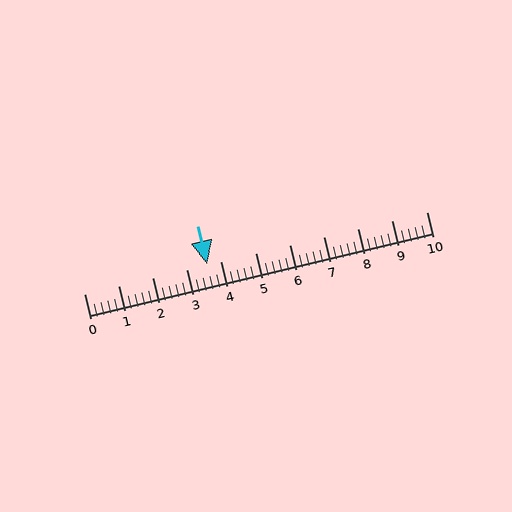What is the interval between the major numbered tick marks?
The major tick marks are spaced 1 units apart.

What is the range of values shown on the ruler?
The ruler shows values from 0 to 10.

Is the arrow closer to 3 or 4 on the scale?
The arrow is closer to 4.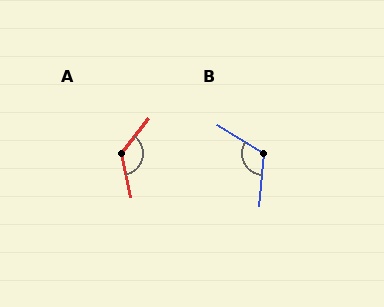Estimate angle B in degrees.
Approximately 117 degrees.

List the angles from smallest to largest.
B (117°), A (130°).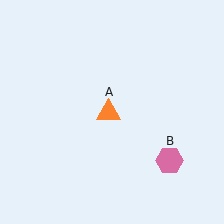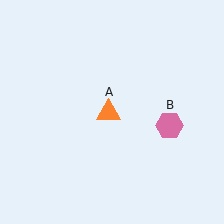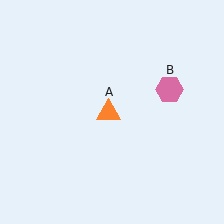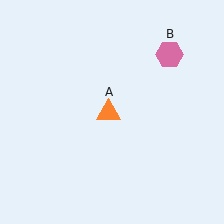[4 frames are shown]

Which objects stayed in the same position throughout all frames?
Orange triangle (object A) remained stationary.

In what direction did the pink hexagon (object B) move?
The pink hexagon (object B) moved up.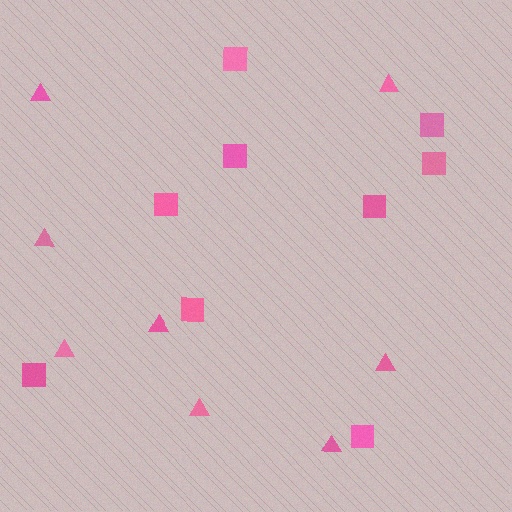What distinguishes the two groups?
There are 2 groups: one group of squares (9) and one group of triangles (8).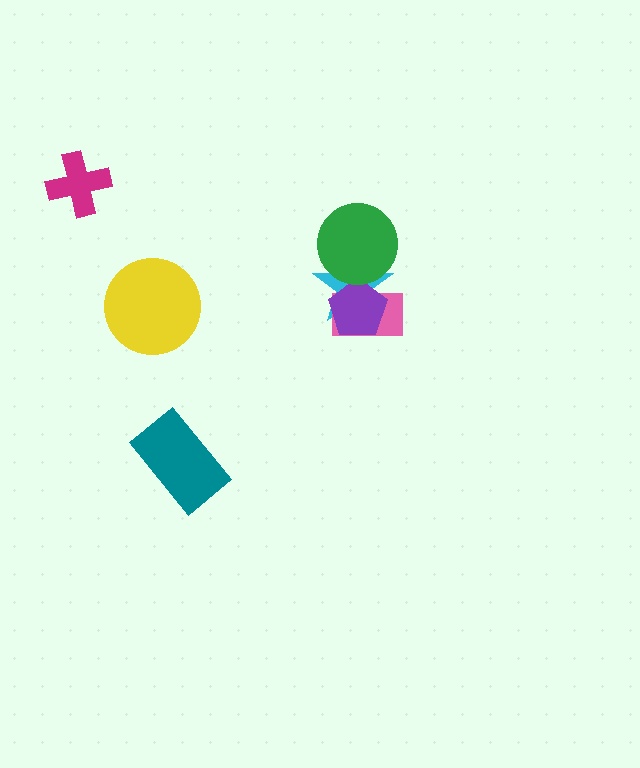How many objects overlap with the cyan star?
3 objects overlap with the cyan star.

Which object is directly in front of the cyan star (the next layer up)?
The pink rectangle is directly in front of the cyan star.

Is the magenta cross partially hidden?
No, no other shape covers it.